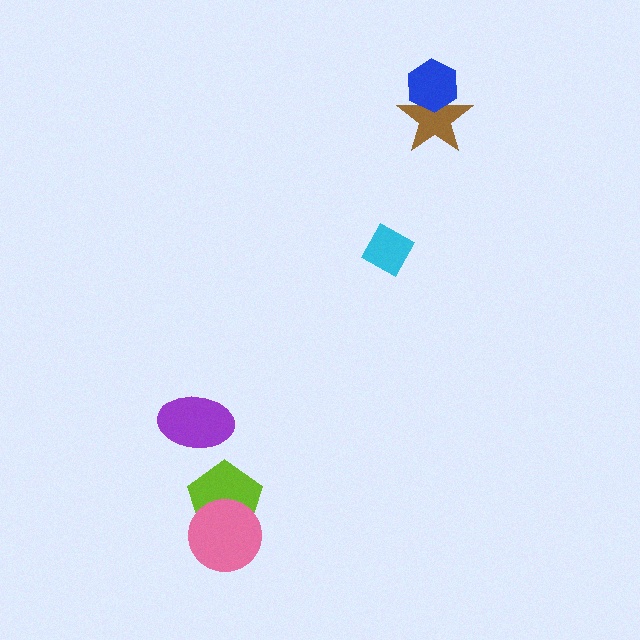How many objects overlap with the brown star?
1 object overlaps with the brown star.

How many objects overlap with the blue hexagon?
1 object overlaps with the blue hexagon.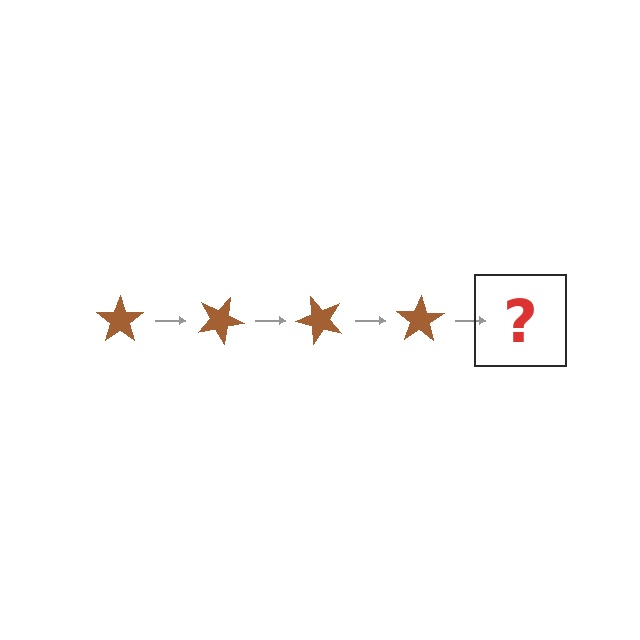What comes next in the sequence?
The next element should be a brown star rotated 100 degrees.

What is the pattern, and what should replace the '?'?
The pattern is that the star rotates 25 degrees each step. The '?' should be a brown star rotated 100 degrees.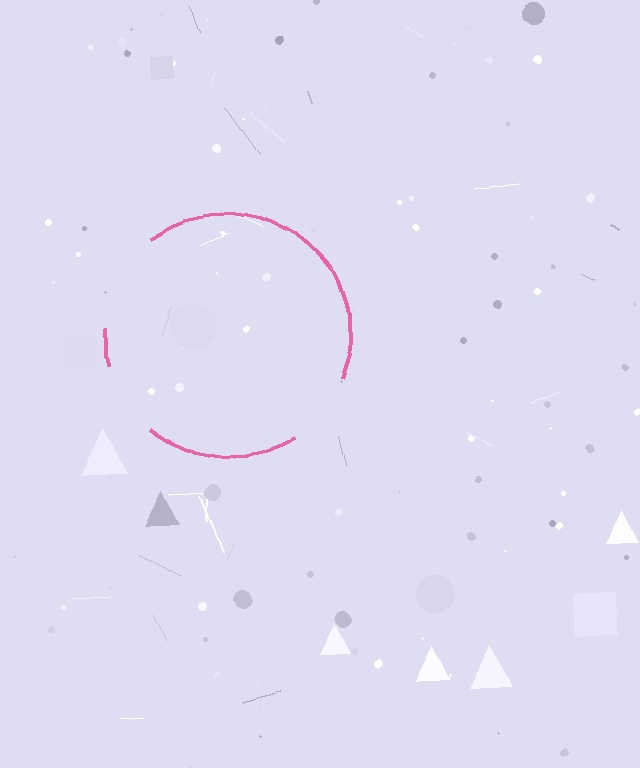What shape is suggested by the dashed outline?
The dashed outline suggests a circle.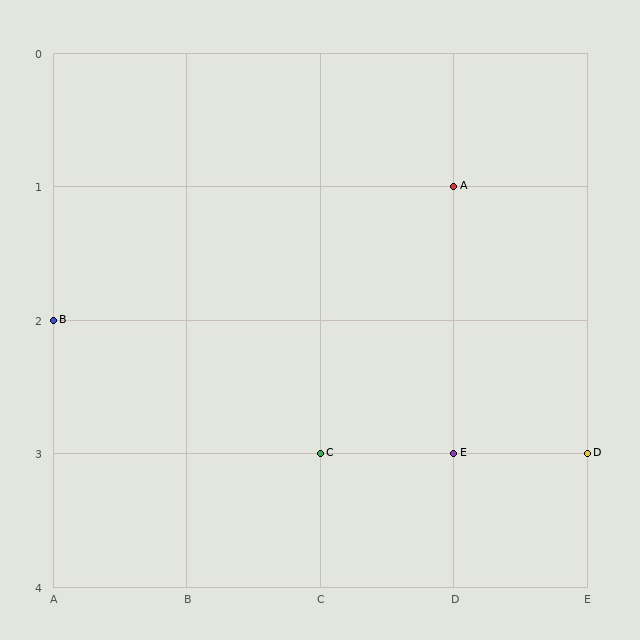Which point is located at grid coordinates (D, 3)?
Point E is at (D, 3).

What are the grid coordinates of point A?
Point A is at grid coordinates (D, 1).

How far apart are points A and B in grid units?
Points A and B are 3 columns and 1 row apart (about 3.2 grid units diagonally).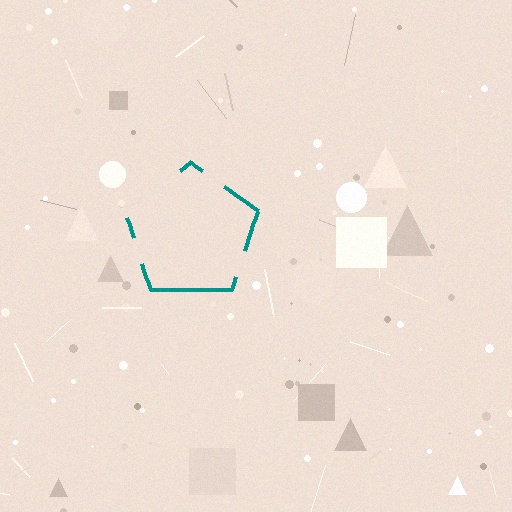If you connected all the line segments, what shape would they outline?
They would outline a pentagon.